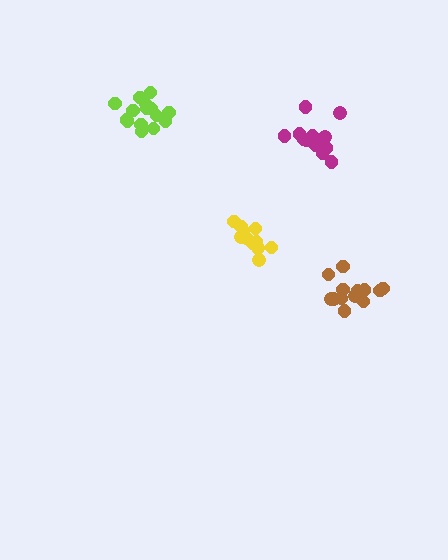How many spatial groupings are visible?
There are 4 spatial groupings.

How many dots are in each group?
Group 1: 13 dots, Group 2: 15 dots, Group 3: 12 dots, Group 4: 15 dots (55 total).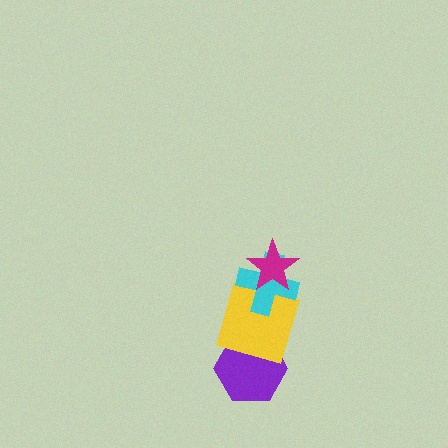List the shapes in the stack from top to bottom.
From top to bottom: the magenta star, the cyan cross, the yellow square, the purple hexagon.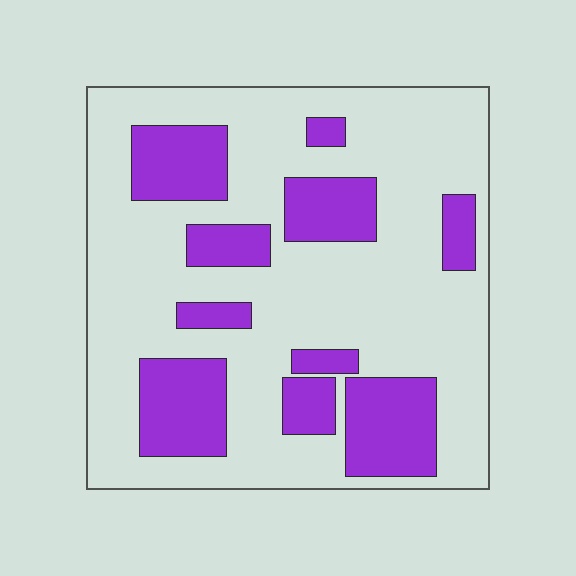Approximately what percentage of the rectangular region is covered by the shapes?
Approximately 30%.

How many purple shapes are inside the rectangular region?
10.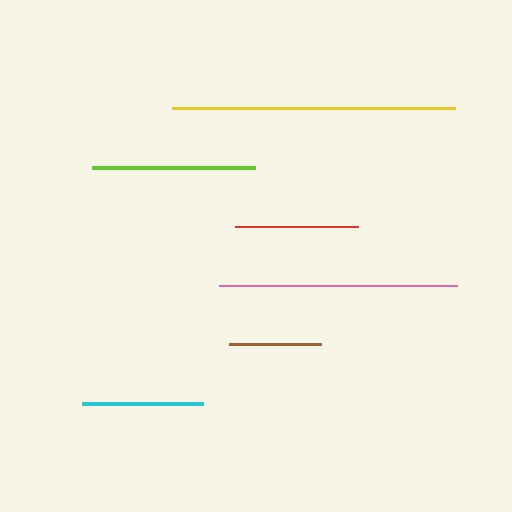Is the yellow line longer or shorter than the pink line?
The yellow line is longer than the pink line.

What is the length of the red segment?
The red segment is approximately 123 pixels long.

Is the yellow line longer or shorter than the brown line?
The yellow line is longer than the brown line.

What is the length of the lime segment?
The lime segment is approximately 163 pixels long.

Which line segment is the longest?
The yellow line is the longest at approximately 284 pixels.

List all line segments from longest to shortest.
From longest to shortest: yellow, pink, lime, red, cyan, brown.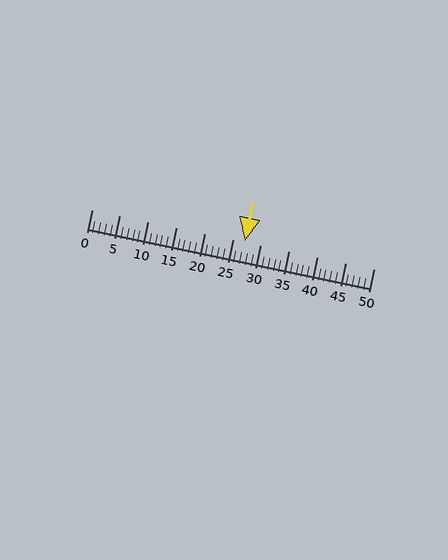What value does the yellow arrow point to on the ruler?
The yellow arrow points to approximately 27.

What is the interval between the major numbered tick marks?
The major tick marks are spaced 5 units apart.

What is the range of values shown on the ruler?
The ruler shows values from 0 to 50.